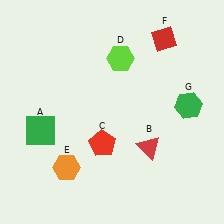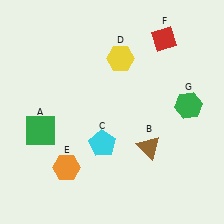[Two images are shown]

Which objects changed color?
B changed from red to brown. C changed from red to cyan. D changed from lime to yellow.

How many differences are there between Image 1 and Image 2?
There are 3 differences between the two images.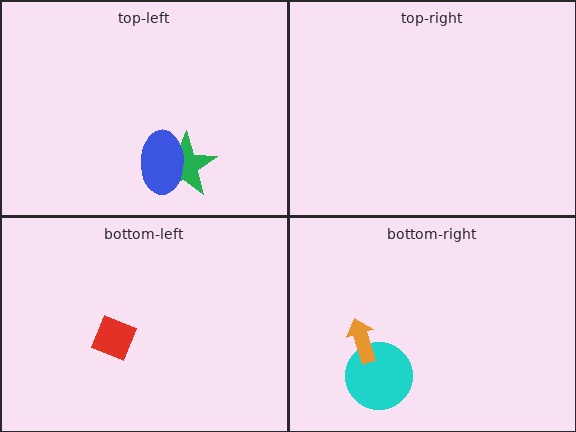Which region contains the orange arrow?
The bottom-right region.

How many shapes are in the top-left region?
2.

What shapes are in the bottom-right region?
The cyan circle, the orange arrow.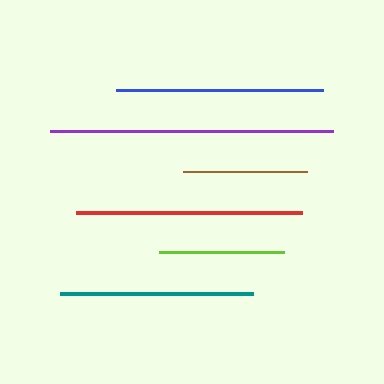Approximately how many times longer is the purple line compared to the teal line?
The purple line is approximately 1.5 times the length of the teal line.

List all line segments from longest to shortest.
From longest to shortest: purple, red, blue, teal, lime, brown.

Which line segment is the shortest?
The brown line is the shortest at approximately 124 pixels.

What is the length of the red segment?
The red segment is approximately 226 pixels long.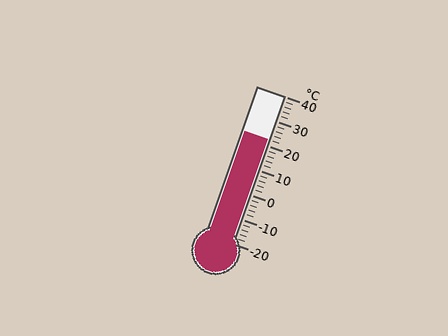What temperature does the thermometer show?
The thermometer shows approximately 22°C.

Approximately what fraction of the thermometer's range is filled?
The thermometer is filled to approximately 70% of its range.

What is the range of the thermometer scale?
The thermometer scale ranges from -20°C to 40°C.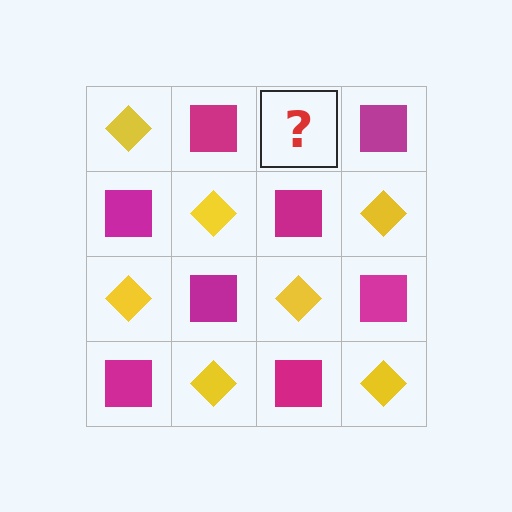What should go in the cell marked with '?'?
The missing cell should contain a yellow diamond.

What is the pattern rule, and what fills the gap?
The rule is that it alternates yellow diamond and magenta square in a checkerboard pattern. The gap should be filled with a yellow diamond.